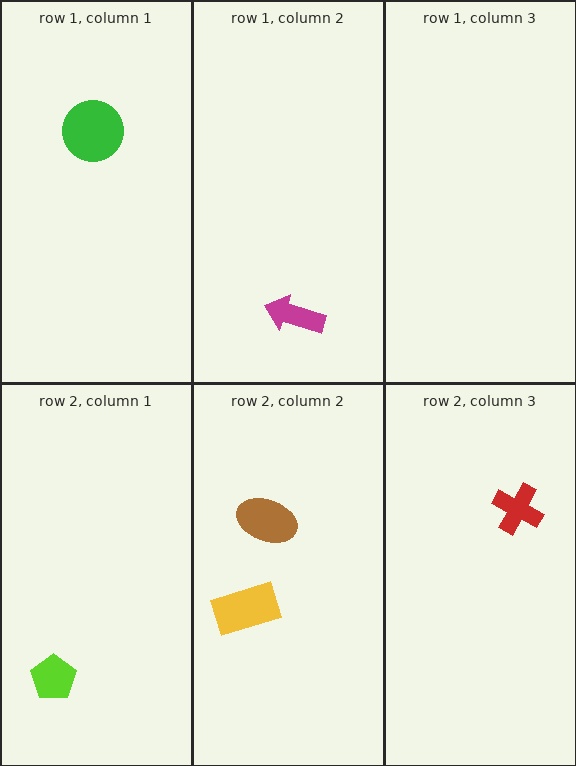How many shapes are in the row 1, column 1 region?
1.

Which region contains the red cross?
The row 2, column 3 region.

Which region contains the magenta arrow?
The row 1, column 2 region.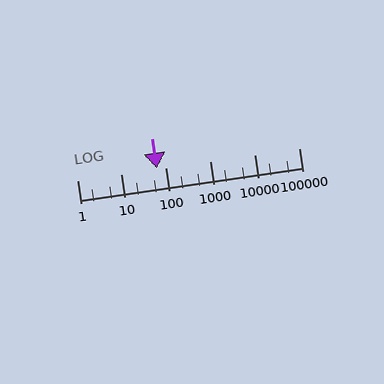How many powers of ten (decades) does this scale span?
The scale spans 5 decades, from 1 to 100000.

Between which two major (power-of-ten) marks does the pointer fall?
The pointer is between 10 and 100.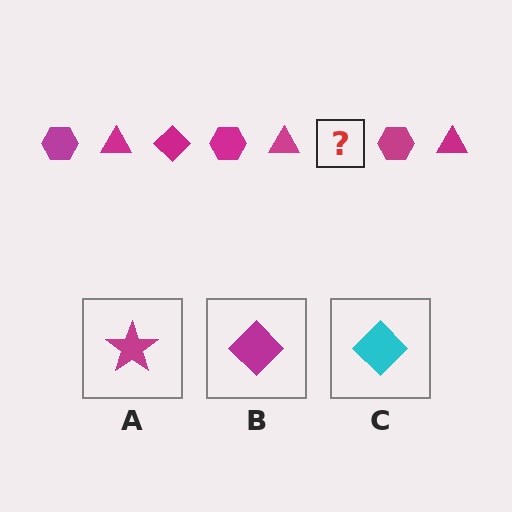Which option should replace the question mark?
Option B.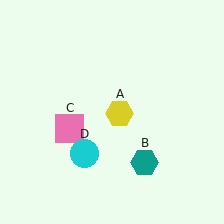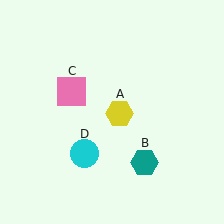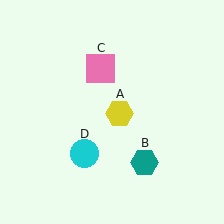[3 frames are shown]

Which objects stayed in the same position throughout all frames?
Yellow hexagon (object A) and teal hexagon (object B) and cyan circle (object D) remained stationary.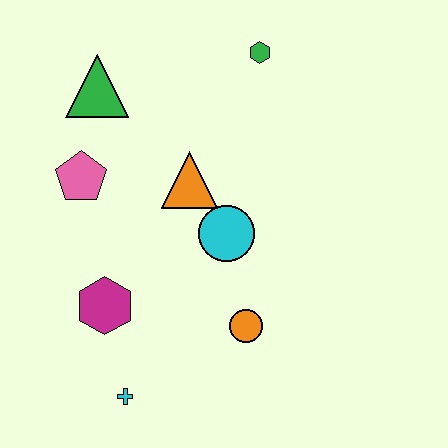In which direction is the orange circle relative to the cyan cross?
The orange circle is to the right of the cyan cross.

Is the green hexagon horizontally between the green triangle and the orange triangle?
No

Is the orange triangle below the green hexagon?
Yes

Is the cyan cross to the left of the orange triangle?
Yes